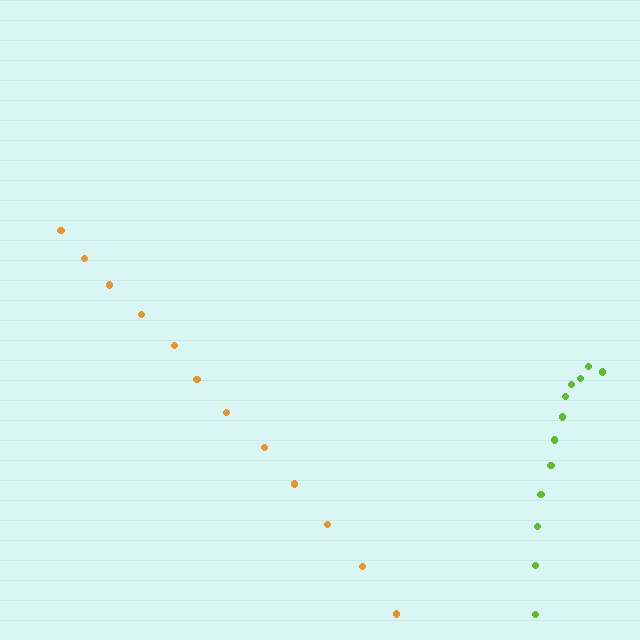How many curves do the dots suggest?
There are 2 distinct paths.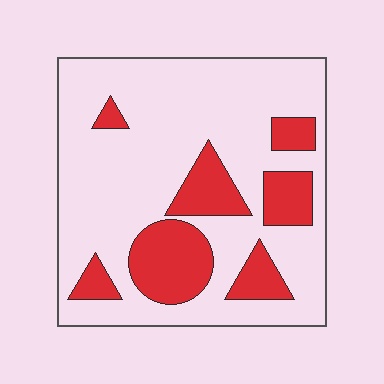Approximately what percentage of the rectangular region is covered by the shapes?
Approximately 25%.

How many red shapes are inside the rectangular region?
7.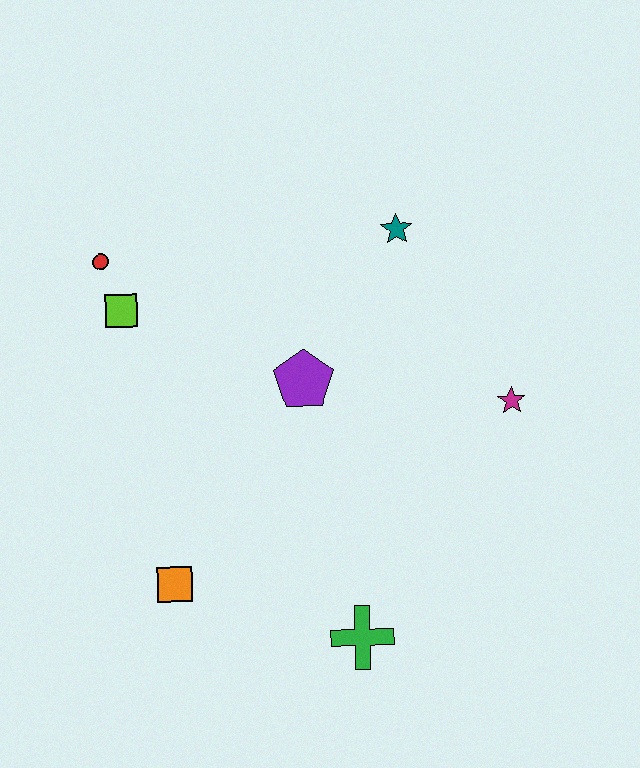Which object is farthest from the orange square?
The teal star is farthest from the orange square.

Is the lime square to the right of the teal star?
No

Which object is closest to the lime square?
The red circle is closest to the lime square.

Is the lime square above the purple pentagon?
Yes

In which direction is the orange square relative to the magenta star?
The orange square is to the left of the magenta star.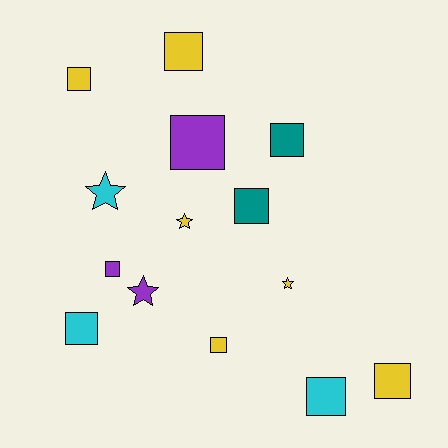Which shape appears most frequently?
Square, with 10 objects.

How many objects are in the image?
There are 14 objects.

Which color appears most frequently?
Yellow, with 6 objects.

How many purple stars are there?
There is 1 purple star.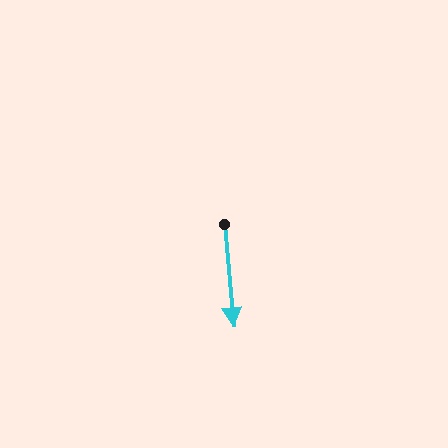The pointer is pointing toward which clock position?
Roughly 6 o'clock.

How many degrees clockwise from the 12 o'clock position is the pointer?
Approximately 175 degrees.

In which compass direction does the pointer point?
South.